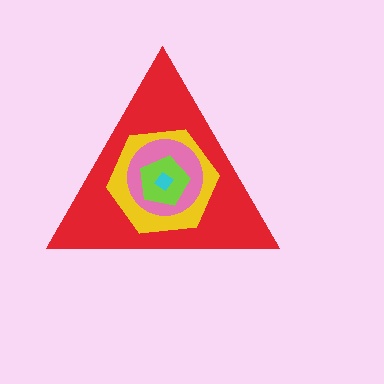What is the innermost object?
The cyan diamond.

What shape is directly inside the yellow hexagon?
The pink circle.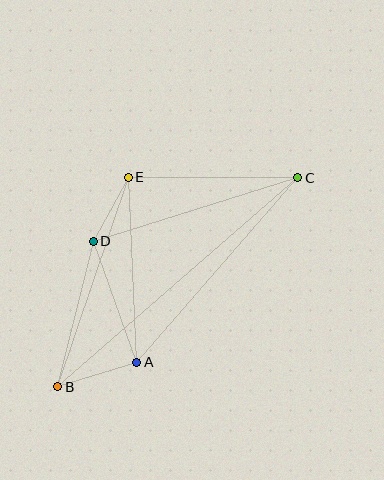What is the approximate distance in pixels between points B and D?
The distance between B and D is approximately 150 pixels.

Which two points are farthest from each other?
Points B and C are farthest from each other.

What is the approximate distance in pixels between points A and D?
The distance between A and D is approximately 128 pixels.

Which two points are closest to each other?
Points D and E are closest to each other.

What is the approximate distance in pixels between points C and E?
The distance between C and E is approximately 169 pixels.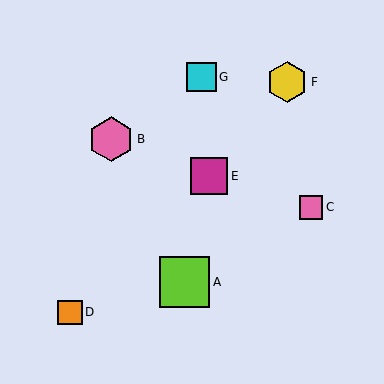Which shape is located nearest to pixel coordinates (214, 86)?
The cyan square (labeled G) at (201, 77) is nearest to that location.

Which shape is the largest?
The lime square (labeled A) is the largest.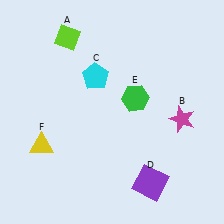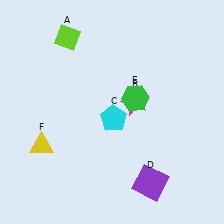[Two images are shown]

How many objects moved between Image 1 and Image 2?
2 objects moved between the two images.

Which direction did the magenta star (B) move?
The magenta star (B) moved left.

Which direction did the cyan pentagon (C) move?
The cyan pentagon (C) moved down.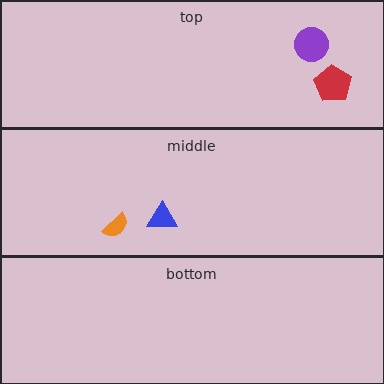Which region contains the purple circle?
The top region.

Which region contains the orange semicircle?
The middle region.